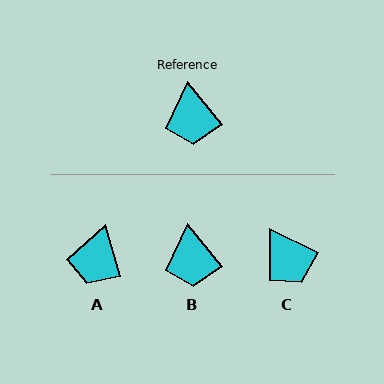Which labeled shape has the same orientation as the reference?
B.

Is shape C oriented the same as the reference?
No, it is off by about 25 degrees.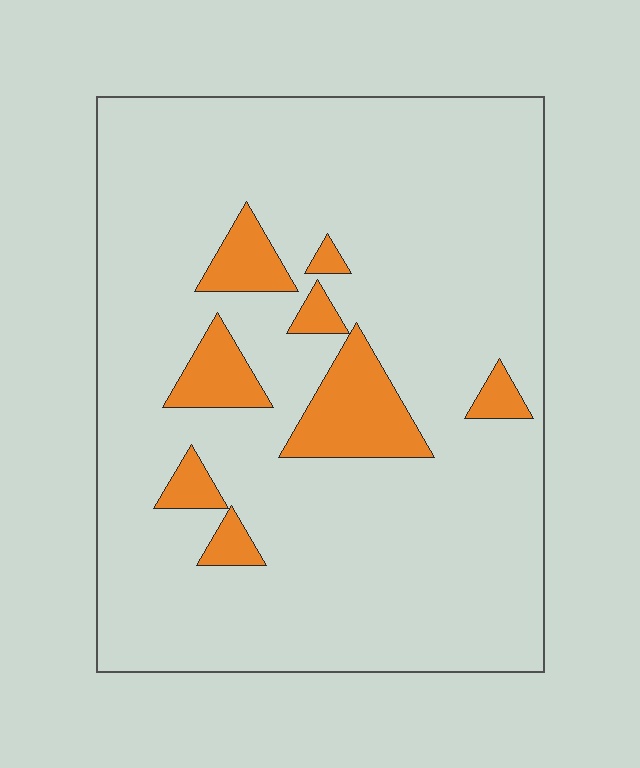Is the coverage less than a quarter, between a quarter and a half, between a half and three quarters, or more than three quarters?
Less than a quarter.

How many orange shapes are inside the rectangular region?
8.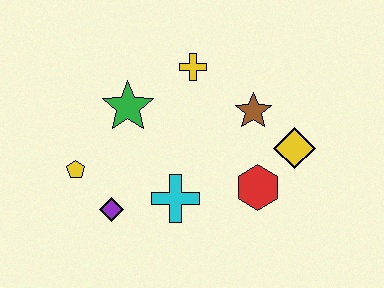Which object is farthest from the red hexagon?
The yellow pentagon is farthest from the red hexagon.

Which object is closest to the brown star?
The yellow diamond is closest to the brown star.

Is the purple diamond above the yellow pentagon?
No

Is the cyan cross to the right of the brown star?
No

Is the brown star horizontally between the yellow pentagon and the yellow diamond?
Yes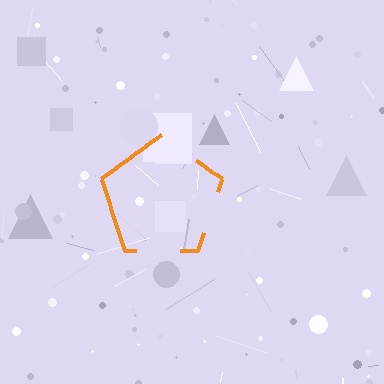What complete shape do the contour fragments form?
The contour fragments form a pentagon.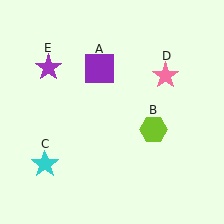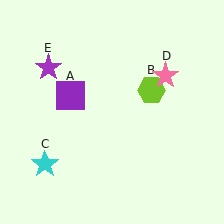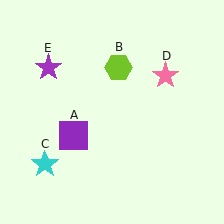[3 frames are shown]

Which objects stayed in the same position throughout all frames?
Cyan star (object C) and pink star (object D) and purple star (object E) remained stationary.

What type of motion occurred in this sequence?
The purple square (object A), lime hexagon (object B) rotated counterclockwise around the center of the scene.